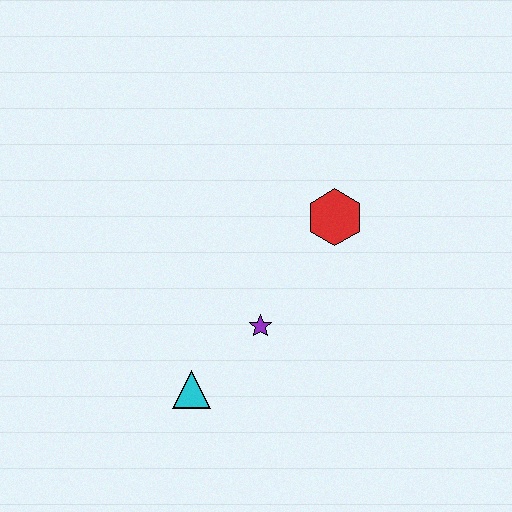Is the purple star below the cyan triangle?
No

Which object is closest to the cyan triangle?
The purple star is closest to the cyan triangle.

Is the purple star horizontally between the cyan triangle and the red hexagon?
Yes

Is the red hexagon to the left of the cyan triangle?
No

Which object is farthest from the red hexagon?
The cyan triangle is farthest from the red hexagon.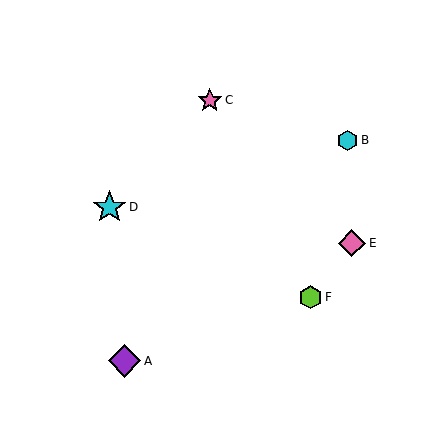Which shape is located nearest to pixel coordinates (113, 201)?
The cyan star (labeled D) at (109, 207) is nearest to that location.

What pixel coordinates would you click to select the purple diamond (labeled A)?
Click at (125, 361) to select the purple diamond A.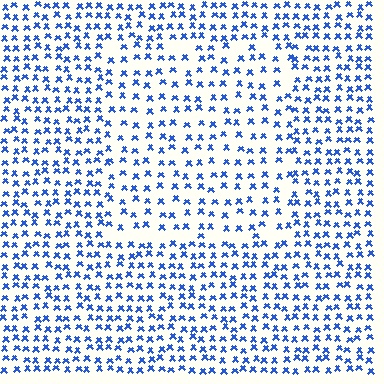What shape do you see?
I see a rectangle.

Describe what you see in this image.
The image contains small blue elements arranged at two different densities. A rectangle-shaped region is visible where the elements are less densely packed than the surrounding area.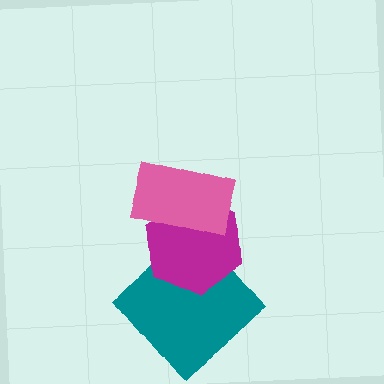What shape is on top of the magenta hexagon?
The pink rectangle is on top of the magenta hexagon.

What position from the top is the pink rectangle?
The pink rectangle is 1st from the top.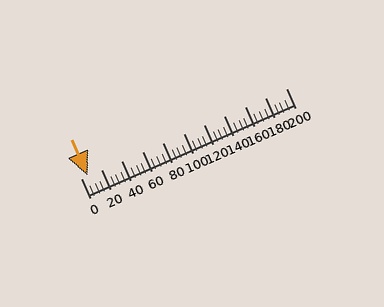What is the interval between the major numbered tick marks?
The major tick marks are spaced 20 units apart.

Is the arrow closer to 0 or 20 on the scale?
The arrow is closer to 0.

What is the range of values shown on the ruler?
The ruler shows values from 0 to 200.